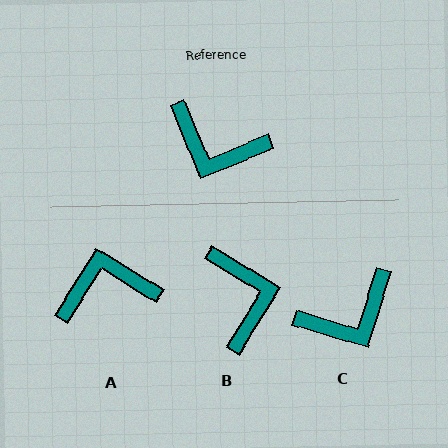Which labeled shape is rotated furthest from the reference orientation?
A, about 144 degrees away.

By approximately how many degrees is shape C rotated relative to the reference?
Approximately 50 degrees counter-clockwise.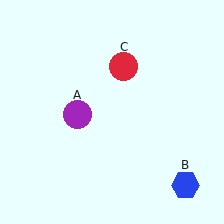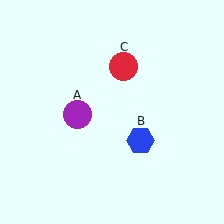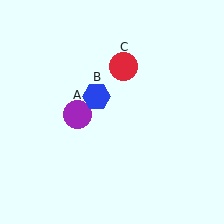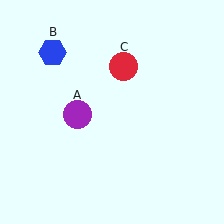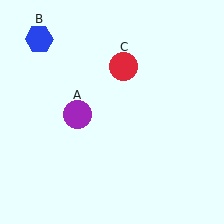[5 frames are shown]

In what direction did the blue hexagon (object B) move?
The blue hexagon (object B) moved up and to the left.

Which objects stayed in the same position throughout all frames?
Purple circle (object A) and red circle (object C) remained stationary.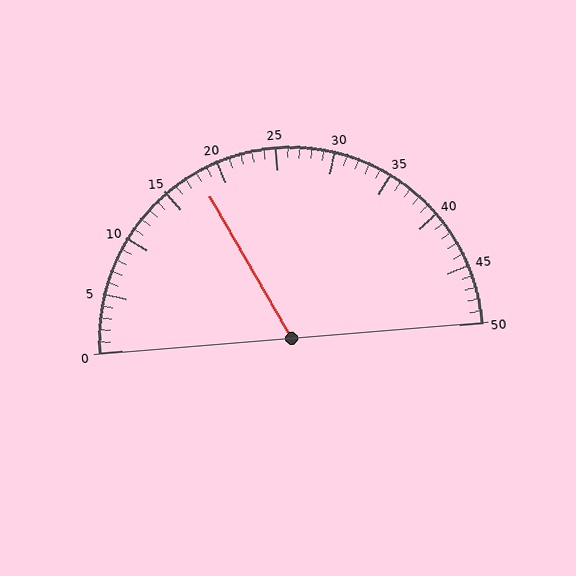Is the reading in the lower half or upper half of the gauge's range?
The reading is in the lower half of the range (0 to 50).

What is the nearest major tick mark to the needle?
The nearest major tick mark is 20.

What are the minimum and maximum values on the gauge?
The gauge ranges from 0 to 50.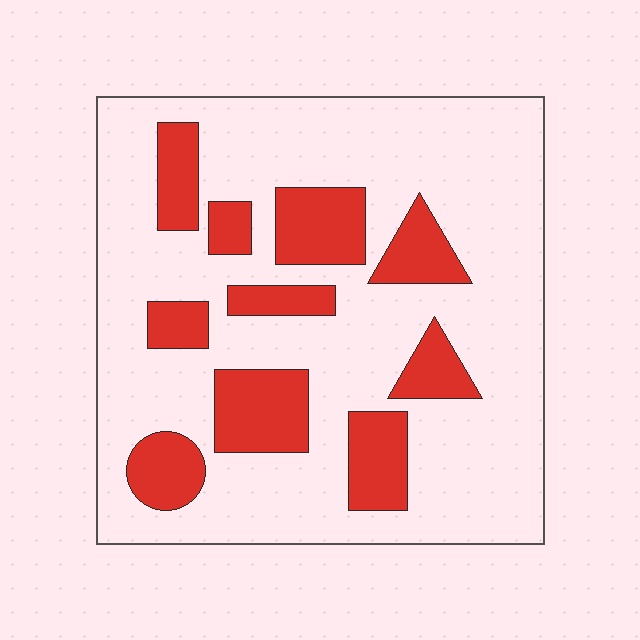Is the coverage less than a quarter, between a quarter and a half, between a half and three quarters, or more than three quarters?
Less than a quarter.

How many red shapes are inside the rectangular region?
10.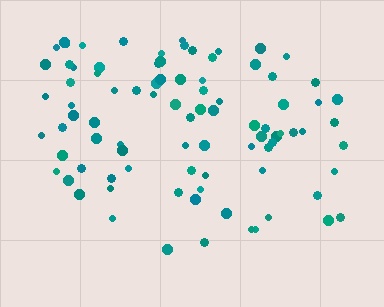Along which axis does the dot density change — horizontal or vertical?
Vertical.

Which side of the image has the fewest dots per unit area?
The bottom.